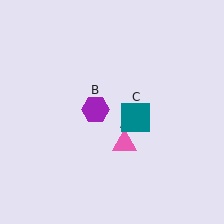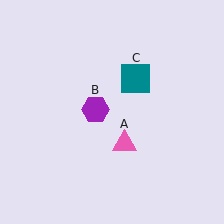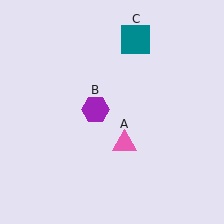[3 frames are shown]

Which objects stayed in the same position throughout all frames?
Pink triangle (object A) and purple hexagon (object B) remained stationary.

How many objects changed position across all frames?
1 object changed position: teal square (object C).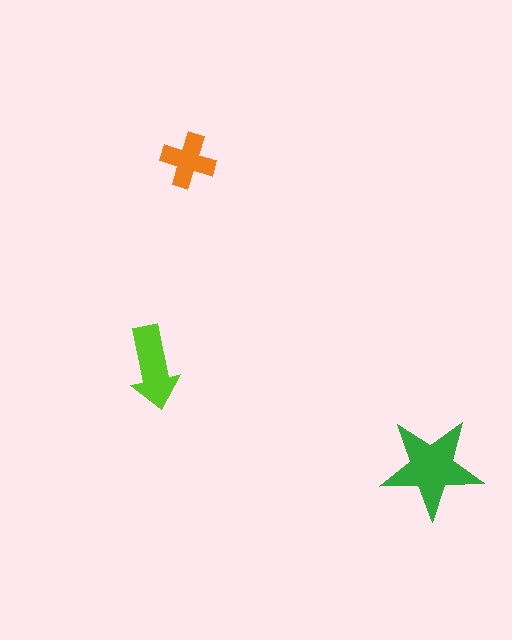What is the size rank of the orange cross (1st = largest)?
3rd.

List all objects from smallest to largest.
The orange cross, the lime arrow, the green star.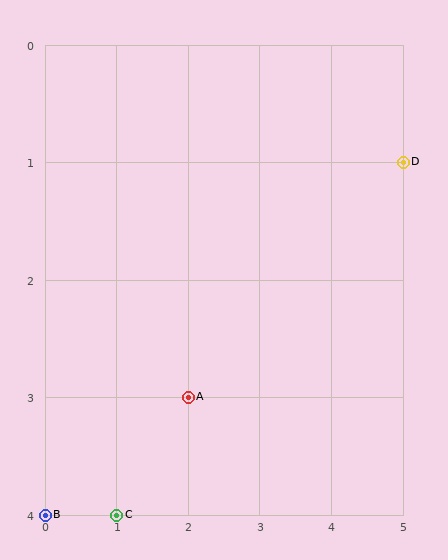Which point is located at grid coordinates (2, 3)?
Point A is at (2, 3).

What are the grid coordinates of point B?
Point B is at grid coordinates (0, 4).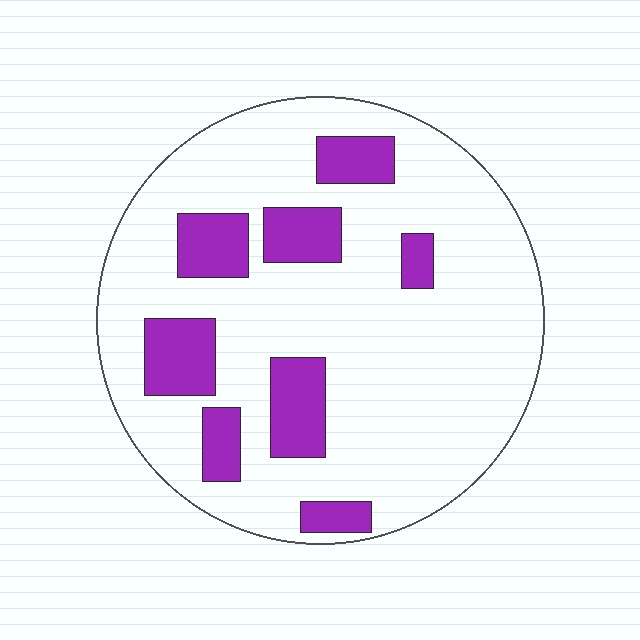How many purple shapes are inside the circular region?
8.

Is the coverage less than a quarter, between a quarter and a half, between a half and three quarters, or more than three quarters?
Less than a quarter.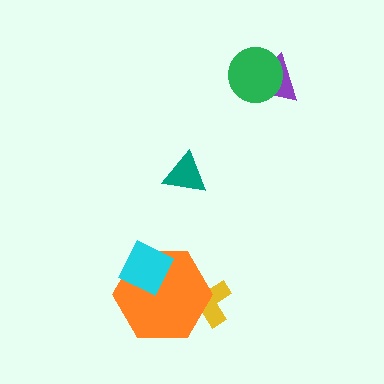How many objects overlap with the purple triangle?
1 object overlaps with the purple triangle.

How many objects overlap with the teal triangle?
0 objects overlap with the teal triangle.